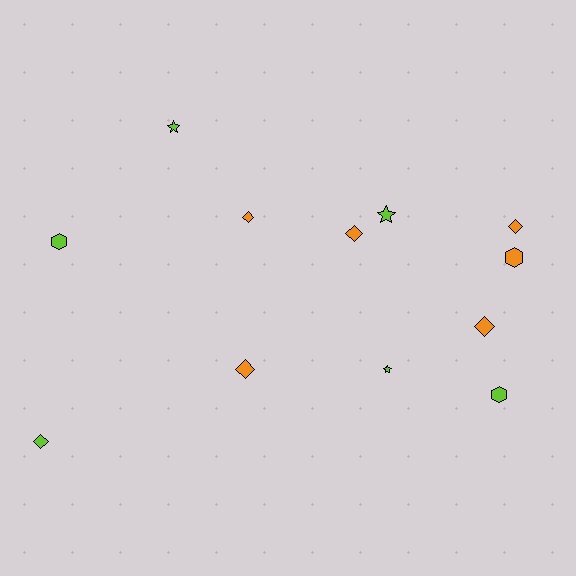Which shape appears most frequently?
Diamond, with 6 objects.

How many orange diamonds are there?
There are 5 orange diamonds.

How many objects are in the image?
There are 12 objects.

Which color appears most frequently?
Orange, with 6 objects.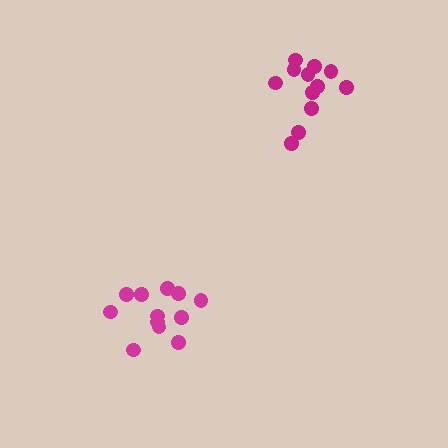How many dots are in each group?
Group 1: 12 dots, Group 2: 12 dots (24 total).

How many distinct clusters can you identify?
There are 2 distinct clusters.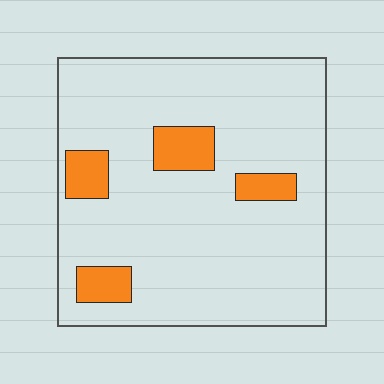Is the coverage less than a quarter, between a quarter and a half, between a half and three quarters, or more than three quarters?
Less than a quarter.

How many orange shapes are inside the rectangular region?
4.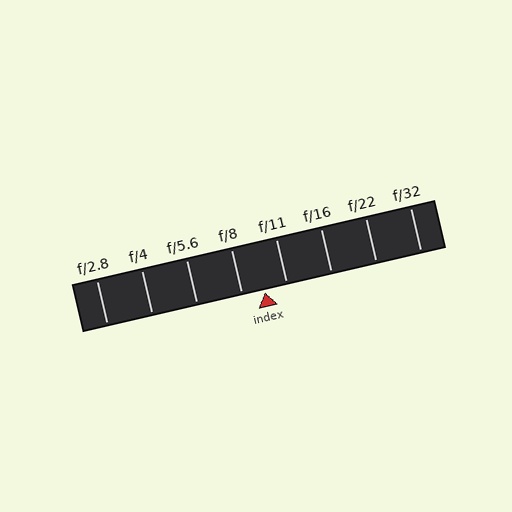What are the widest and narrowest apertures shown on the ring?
The widest aperture shown is f/2.8 and the narrowest is f/32.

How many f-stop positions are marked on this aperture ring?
There are 8 f-stop positions marked.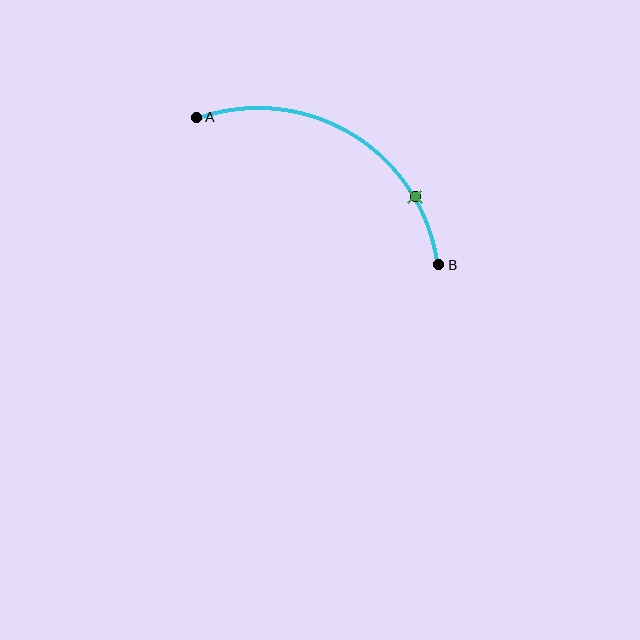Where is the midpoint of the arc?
The arc midpoint is the point on the curve farthest from the straight line joining A and B. It sits above that line.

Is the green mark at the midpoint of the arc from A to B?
No. The green mark lies on the arc but is closer to endpoint B. The arc midpoint would be at the point on the curve equidistant along the arc from both A and B.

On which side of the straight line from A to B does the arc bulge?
The arc bulges above the straight line connecting A and B.